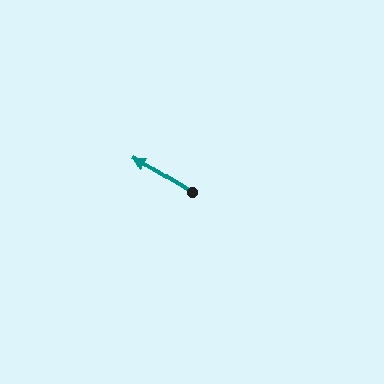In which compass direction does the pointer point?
Northwest.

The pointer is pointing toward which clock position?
Roughly 10 o'clock.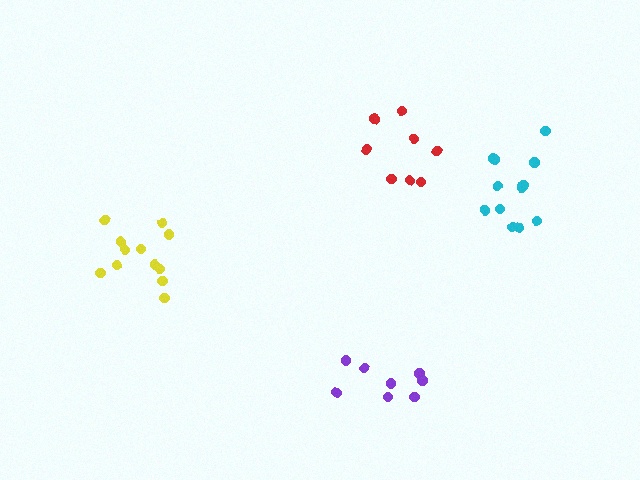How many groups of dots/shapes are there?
There are 4 groups.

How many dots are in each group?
Group 1: 12 dots, Group 2: 12 dots, Group 3: 8 dots, Group 4: 8 dots (40 total).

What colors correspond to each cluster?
The clusters are colored: yellow, cyan, red, purple.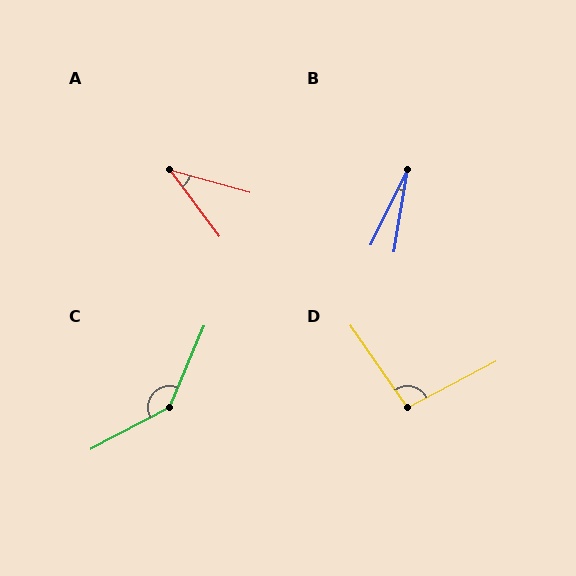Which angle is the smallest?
B, at approximately 17 degrees.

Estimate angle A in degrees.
Approximately 38 degrees.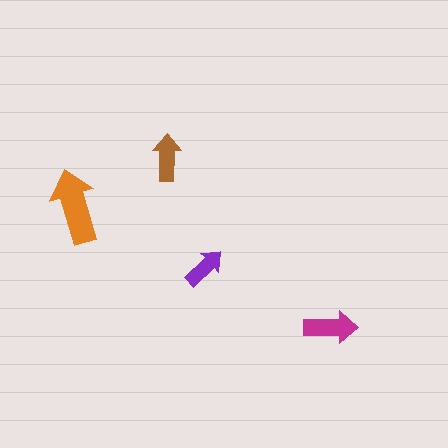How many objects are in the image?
There are 4 objects in the image.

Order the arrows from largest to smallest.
the orange one, the magenta one, the brown one, the purple one.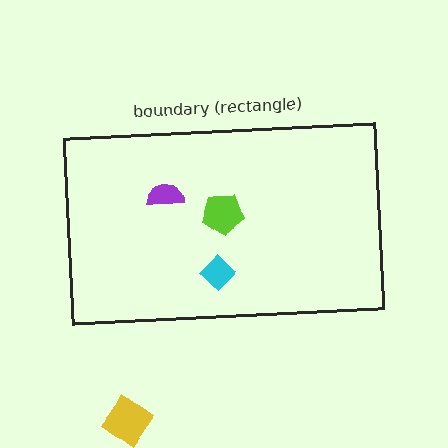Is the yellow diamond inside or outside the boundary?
Outside.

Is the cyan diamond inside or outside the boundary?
Inside.